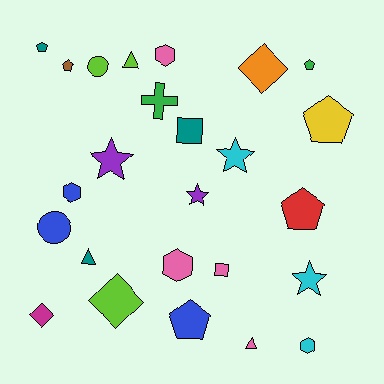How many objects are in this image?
There are 25 objects.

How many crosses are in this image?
There is 1 cross.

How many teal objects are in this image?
There are 3 teal objects.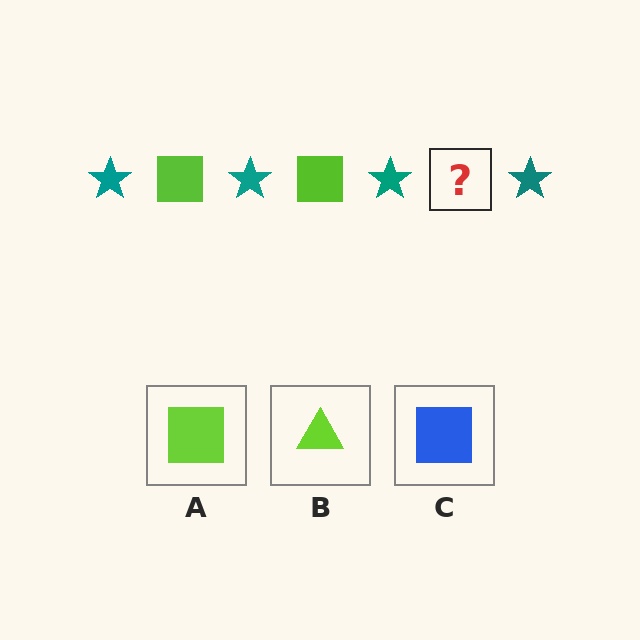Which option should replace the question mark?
Option A.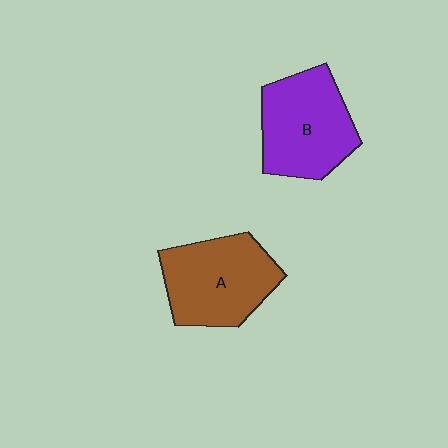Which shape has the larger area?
Shape A (brown).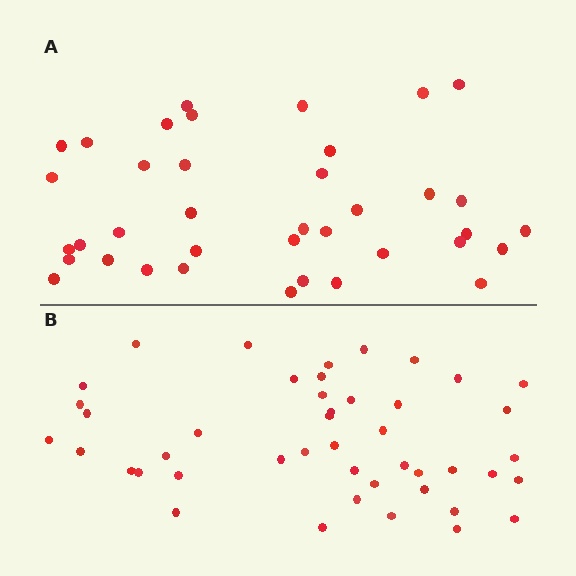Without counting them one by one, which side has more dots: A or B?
Region B (the bottom region) has more dots.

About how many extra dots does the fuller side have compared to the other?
Region B has roughly 8 or so more dots than region A.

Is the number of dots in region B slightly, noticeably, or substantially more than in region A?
Region B has only slightly more — the two regions are fairly close. The ratio is roughly 1.2 to 1.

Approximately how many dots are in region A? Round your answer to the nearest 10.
About 40 dots. (The exact count is 38, which rounds to 40.)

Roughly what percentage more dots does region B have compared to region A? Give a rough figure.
About 20% more.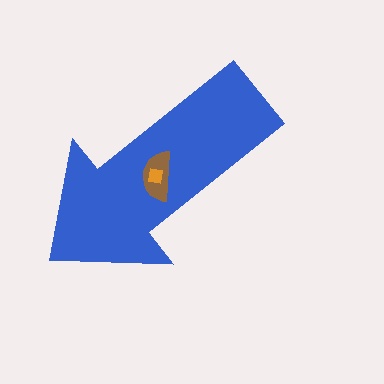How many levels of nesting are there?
3.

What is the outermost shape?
The blue arrow.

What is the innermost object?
The orange square.